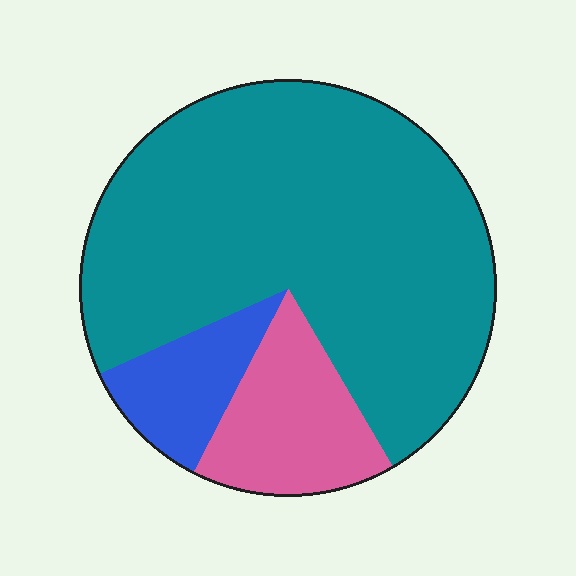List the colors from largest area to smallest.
From largest to smallest: teal, pink, blue.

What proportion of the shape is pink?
Pink takes up less than a sixth of the shape.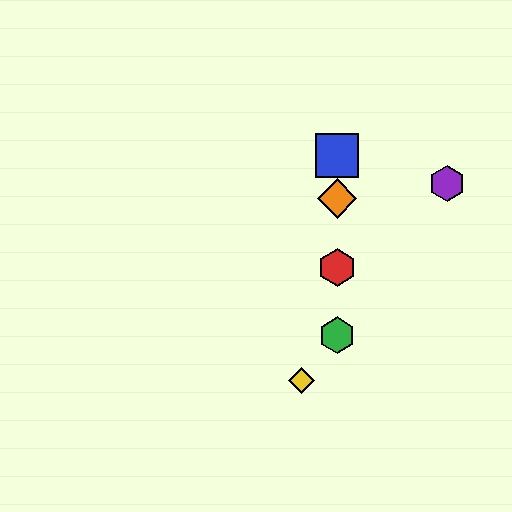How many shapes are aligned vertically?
4 shapes (the red hexagon, the blue square, the green hexagon, the orange diamond) are aligned vertically.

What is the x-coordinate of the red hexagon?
The red hexagon is at x≈337.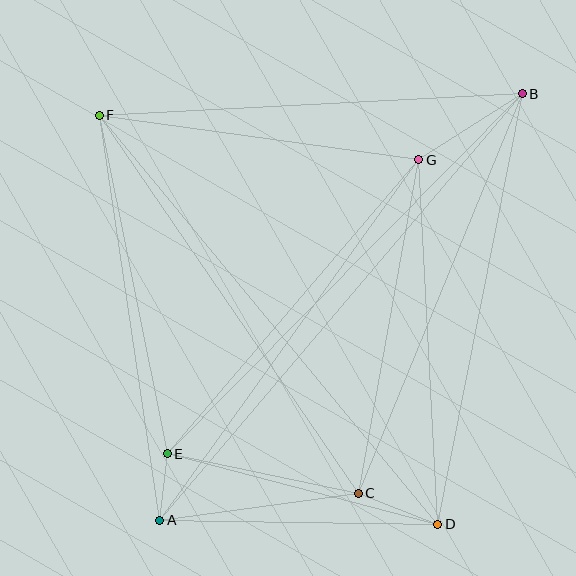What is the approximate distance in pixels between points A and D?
The distance between A and D is approximately 278 pixels.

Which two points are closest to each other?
Points A and E are closest to each other.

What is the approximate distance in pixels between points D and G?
The distance between D and G is approximately 365 pixels.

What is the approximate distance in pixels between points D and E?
The distance between D and E is approximately 280 pixels.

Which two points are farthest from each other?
Points A and B are farthest from each other.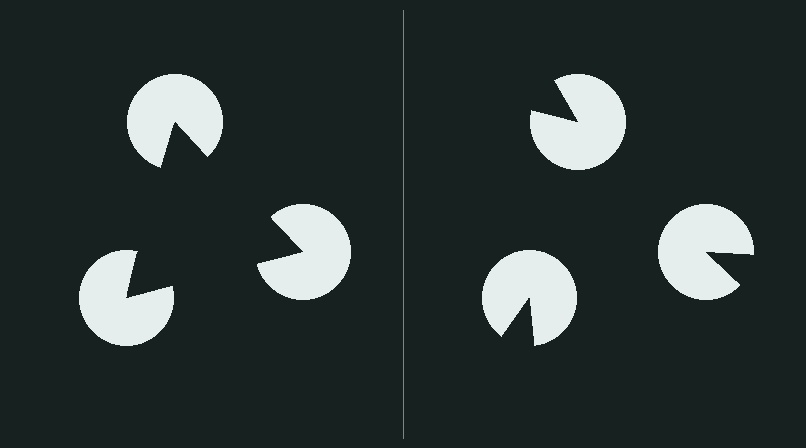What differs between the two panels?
The pac-man discs are positioned identically on both sides; only the wedge orientations differ. On the left they align to a triangle; on the right they are misaligned.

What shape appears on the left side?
An illusory triangle.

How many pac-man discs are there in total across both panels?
6 — 3 on each side.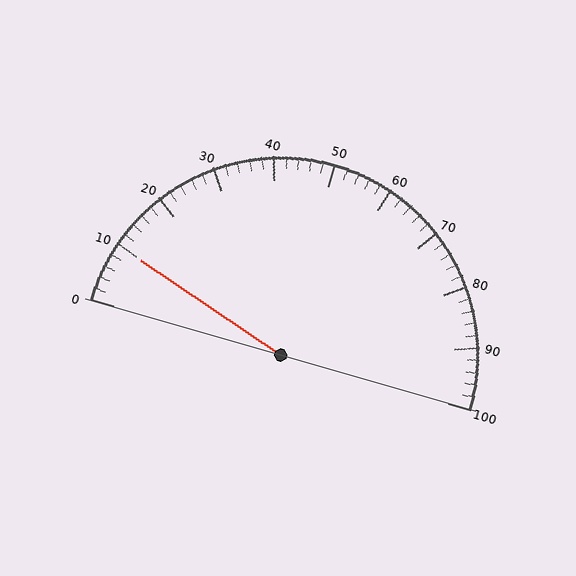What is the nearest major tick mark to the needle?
The nearest major tick mark is 10.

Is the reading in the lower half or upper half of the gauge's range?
The reading is in the lower half of the range (0 to 100).